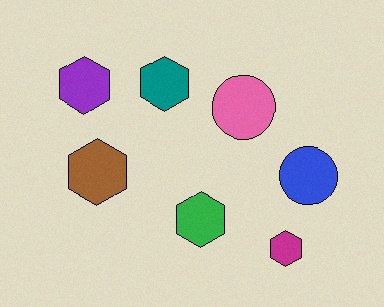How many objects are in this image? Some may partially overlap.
There are 7 objects.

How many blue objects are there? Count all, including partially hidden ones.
There is 1 blue object.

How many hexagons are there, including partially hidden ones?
There are 5 hexagons.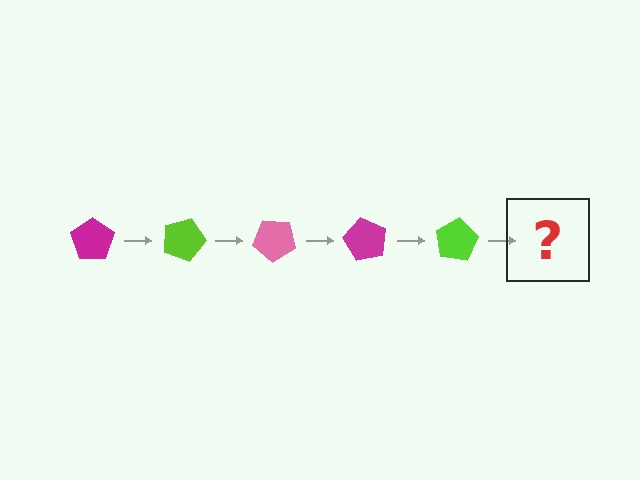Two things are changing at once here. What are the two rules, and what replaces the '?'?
The two rules are that it rotates 20 degrees each step and the color cycles through magenta, lime, and pink. The '?' should be a pink pentagon, rotated 100 degrees from the start.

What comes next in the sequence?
The next element should be a pink pentagon, rotated 100 degrees from the start.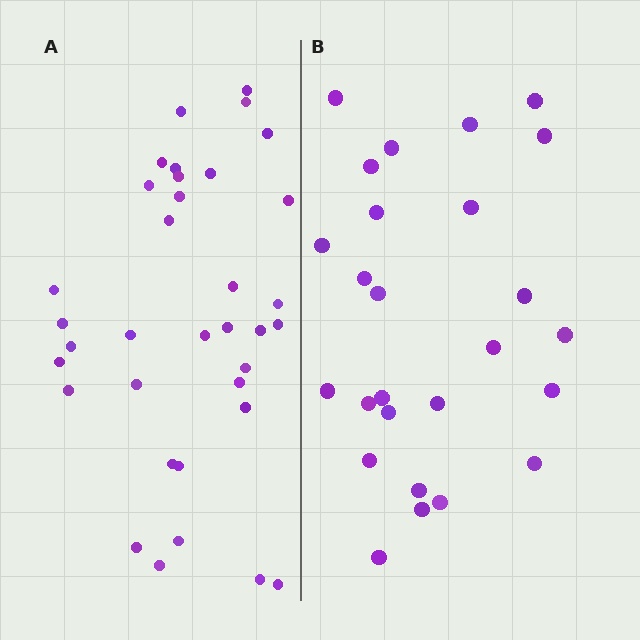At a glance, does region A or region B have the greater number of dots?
Region A (the left region) has more dots.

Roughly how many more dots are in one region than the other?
Region A has roughly 8 or so more dots than region B.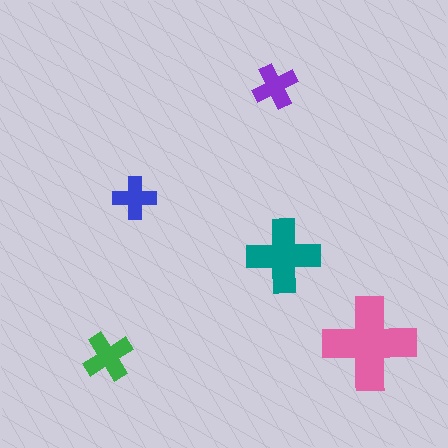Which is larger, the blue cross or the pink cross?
The pink one.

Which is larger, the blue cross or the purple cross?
The purple one.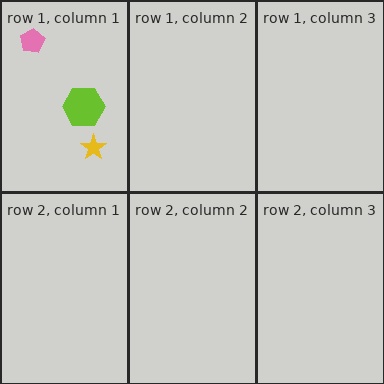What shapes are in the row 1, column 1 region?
The pink pentagon, the yellow star, the lime hexagon.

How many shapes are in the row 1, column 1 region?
3.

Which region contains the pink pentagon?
The row 1, column 1 region.